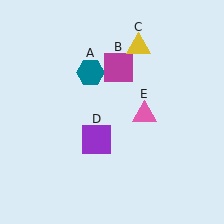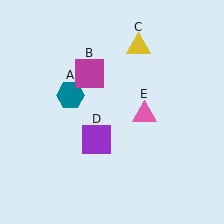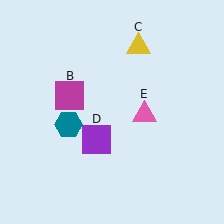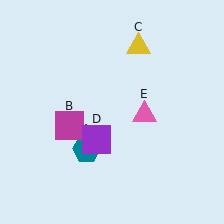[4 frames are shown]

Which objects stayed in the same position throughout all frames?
Yellow triangle (object C) and purple square (object D) and pink triangle (object E) remained stationary.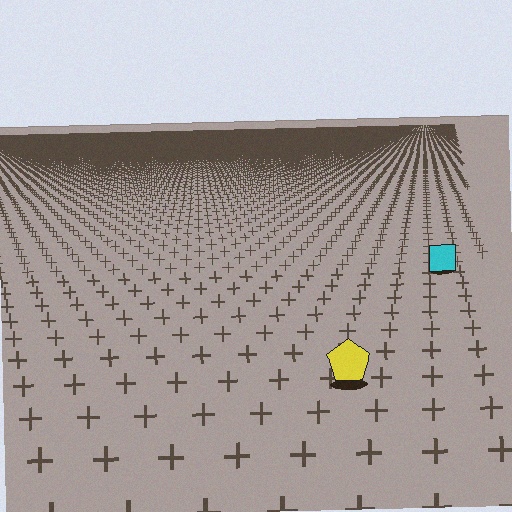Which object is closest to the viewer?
The yellow pentagon is closest. The texture marks near it are larger and more spread out.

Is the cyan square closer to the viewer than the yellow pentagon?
No. The yellow pentagon is closer — you can tell from the texture gradient: the ground texture is coarser near it.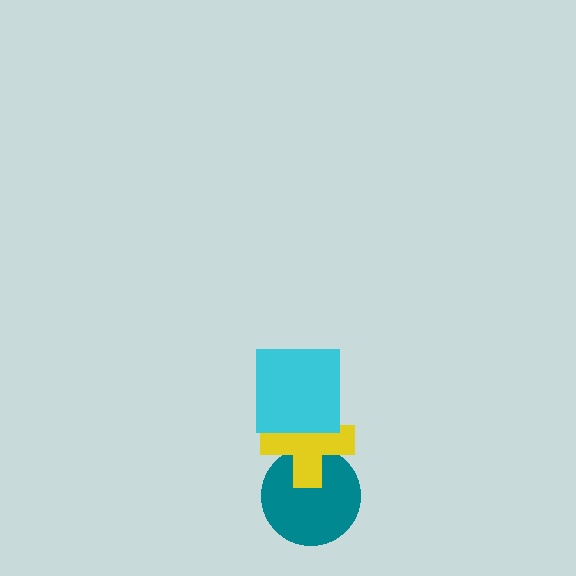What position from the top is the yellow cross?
The yellow cross is 2nd from the top.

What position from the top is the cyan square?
The cyan square is 1st from the top.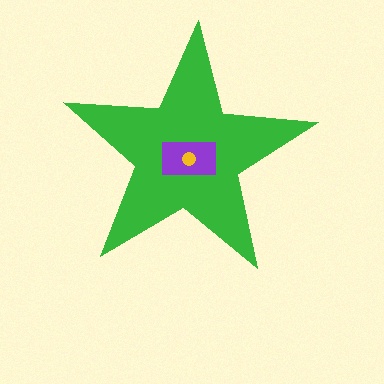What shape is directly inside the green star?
The purple rectangle.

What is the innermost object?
The yellow circle.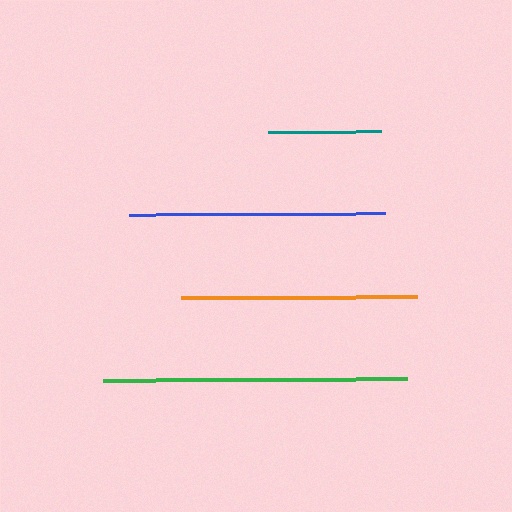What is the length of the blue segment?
The blue segment is approximately 256 pixels long.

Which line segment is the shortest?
The teal line is the shortest at approximately 114 pixels.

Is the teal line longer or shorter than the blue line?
The blue line is longer than the teal line.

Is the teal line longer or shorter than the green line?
The green line is longer than the teal line.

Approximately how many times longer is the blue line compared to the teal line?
The blue line is approximately 2.3 times the length of the teal line.